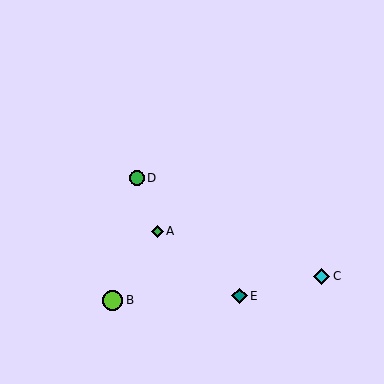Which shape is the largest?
The lime circle (labeled B) is the largest.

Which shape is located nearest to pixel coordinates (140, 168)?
The green circle (labeled D) at (137, 178) is nearest to that location.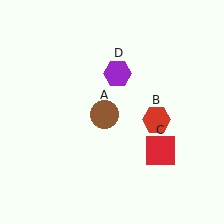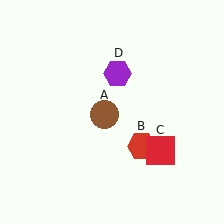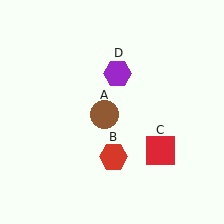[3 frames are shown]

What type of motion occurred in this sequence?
The red hexagon (object B) rotated clockwise around the center of the scene.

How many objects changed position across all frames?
1 object changed position: red hexagon (object B).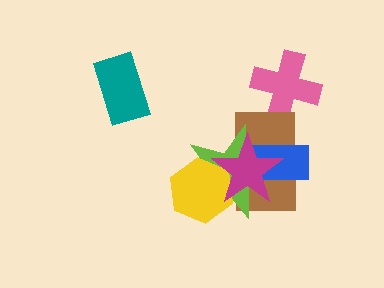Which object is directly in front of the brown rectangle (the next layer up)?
The lime star is directly in front of the brown rectangle.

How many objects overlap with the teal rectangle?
0 objects overlap with the teal rectangle.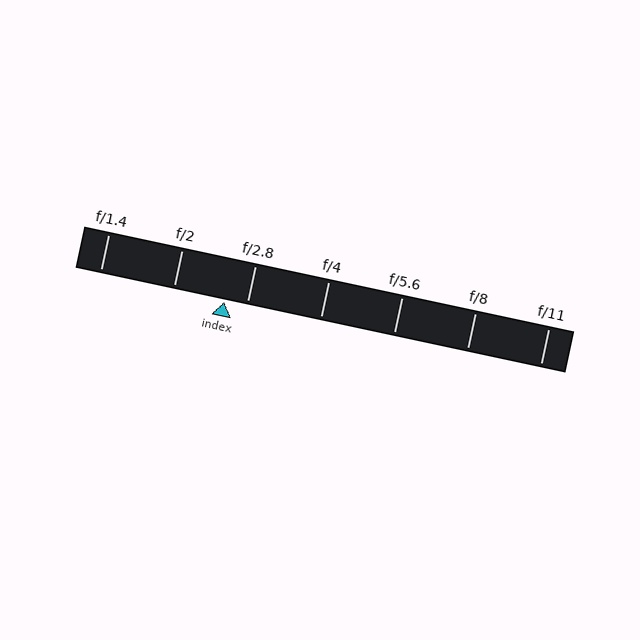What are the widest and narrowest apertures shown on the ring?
The widest aperture shown is f/1.4 and the narrowest is f/11.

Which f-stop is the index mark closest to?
The index mark is closest to f/2.8.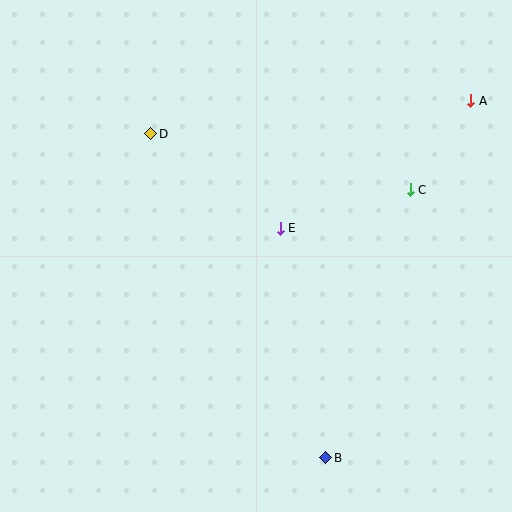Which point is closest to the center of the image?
Point E at (280, 228) is closest to the center.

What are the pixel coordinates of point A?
Point A is at (471, 101).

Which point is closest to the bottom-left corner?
Point B is closest to the bottom-left corner.